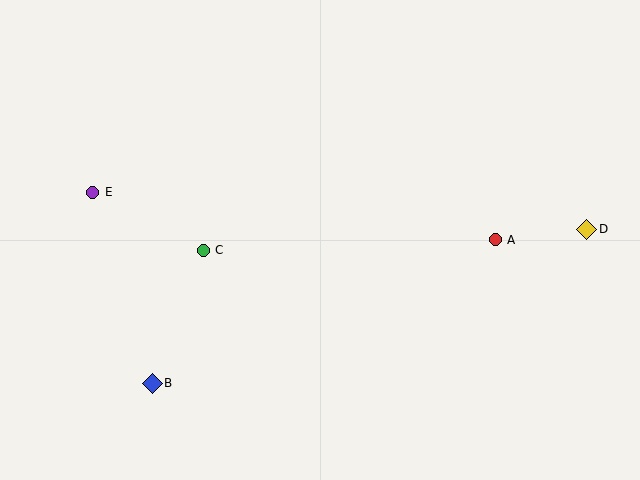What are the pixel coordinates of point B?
Point B is at (152, 383).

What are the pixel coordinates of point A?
Point A is at (495, 240).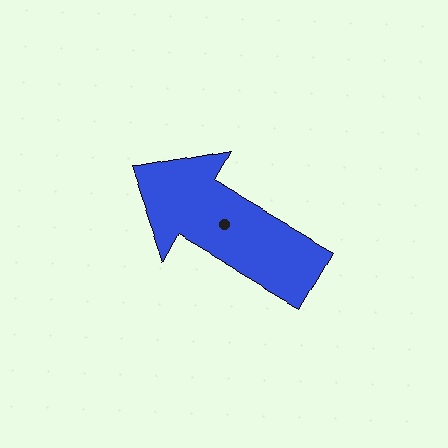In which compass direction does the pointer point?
Northwest.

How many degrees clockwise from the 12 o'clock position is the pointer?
Approximately 300 degrees.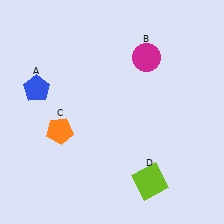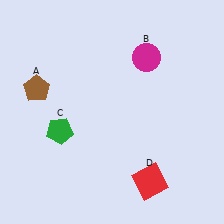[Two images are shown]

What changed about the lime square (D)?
In Image 1, D is lime. In Image 2, it changed to red.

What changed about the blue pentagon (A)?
In Image 1, A is blue. In Image 2, it changed to brown.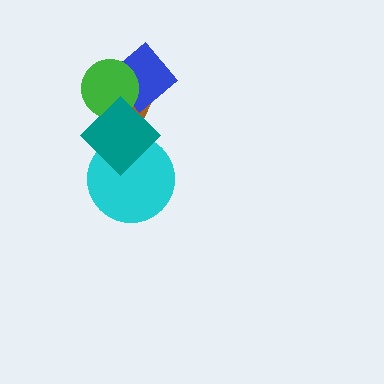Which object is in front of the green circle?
The teal diamond is in front of the green circle.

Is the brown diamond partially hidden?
Yes, it is partially covered by another shape.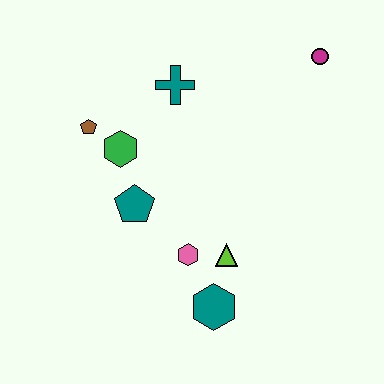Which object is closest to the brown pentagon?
The green hexagon is closest to the brown pentagon.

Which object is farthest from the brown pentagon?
The magenta circle is farthest from the brown pentagon.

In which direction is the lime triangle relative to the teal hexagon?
The lime triangle is above the teal hexagon.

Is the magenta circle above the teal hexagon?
Yes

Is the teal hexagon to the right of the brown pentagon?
Yes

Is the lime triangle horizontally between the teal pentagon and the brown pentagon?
No